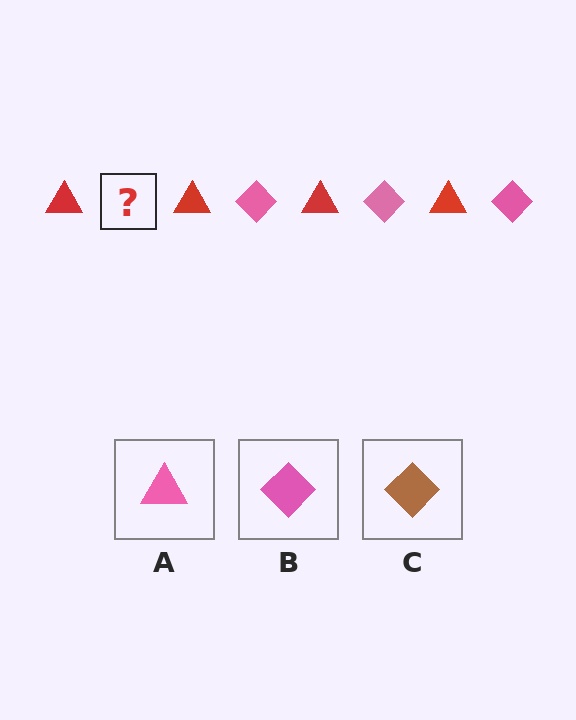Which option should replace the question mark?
Option B.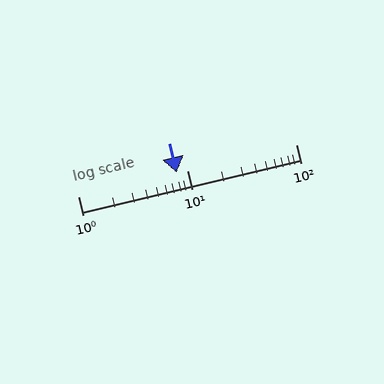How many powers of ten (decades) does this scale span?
The scale spans 2 decades, from 1 to 100.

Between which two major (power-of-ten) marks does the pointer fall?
The pointer is between 1 and 10.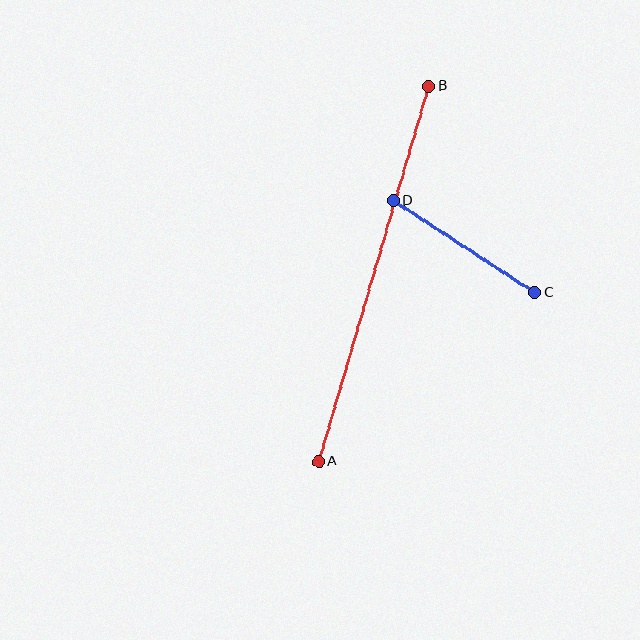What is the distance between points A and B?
The distance is approximately 391 pixels.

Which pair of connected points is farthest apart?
Points A and B are farthest apart.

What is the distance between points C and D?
The distance is approximately 168 pixels.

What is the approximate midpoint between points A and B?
The midpoint is at approximately (374, 274) pixels.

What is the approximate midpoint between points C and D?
The midpoint is at approximately (464, 247) pixels.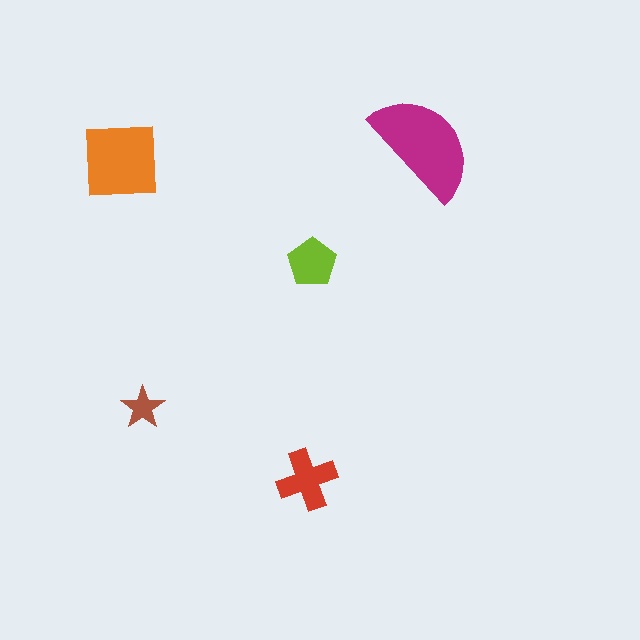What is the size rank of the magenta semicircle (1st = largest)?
1st.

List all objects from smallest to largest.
The brown star, the lime pentagon, the red cross, the orange square, the magenta semicircle.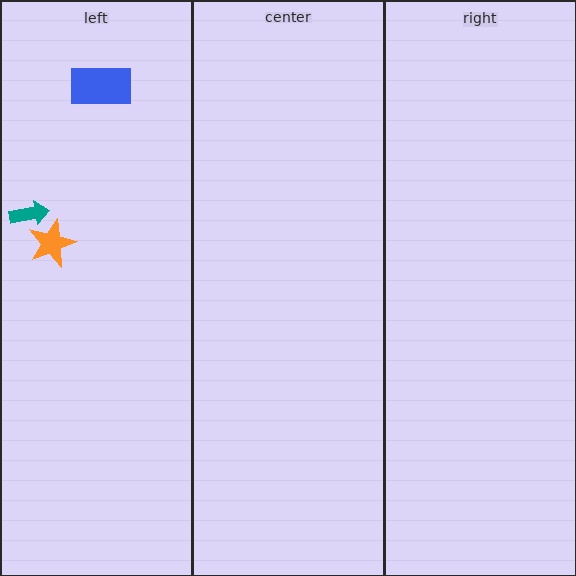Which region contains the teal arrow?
The left region.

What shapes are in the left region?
The orange star, the teal arrow, the blue rectangle.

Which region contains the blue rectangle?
The left region.